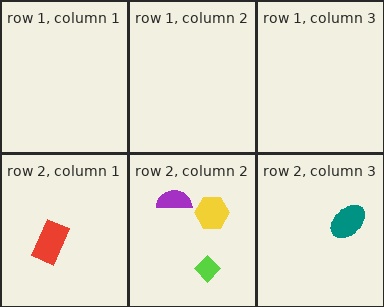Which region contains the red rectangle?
The row 2, column 1 region.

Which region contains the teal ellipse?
The row 2, column 3 region.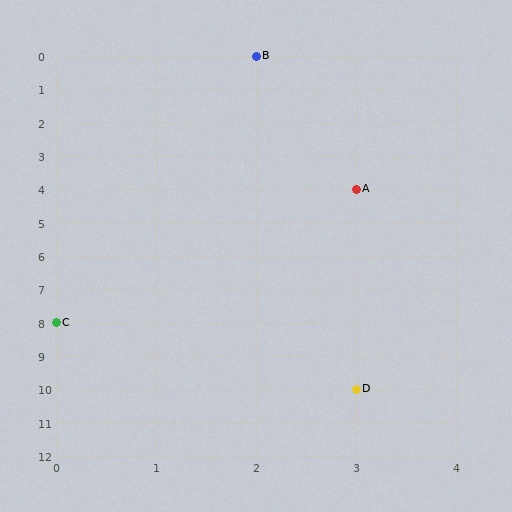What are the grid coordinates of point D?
Point D is at grid coordinates (3, 10).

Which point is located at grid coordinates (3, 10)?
Point D is at (3, 10).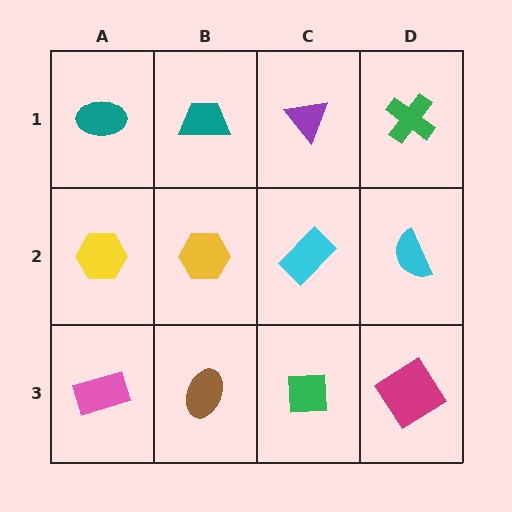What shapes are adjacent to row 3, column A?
A yellow hexagon (row 2, column A), a brown ellipse (row 3, column B).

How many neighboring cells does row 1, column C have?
3.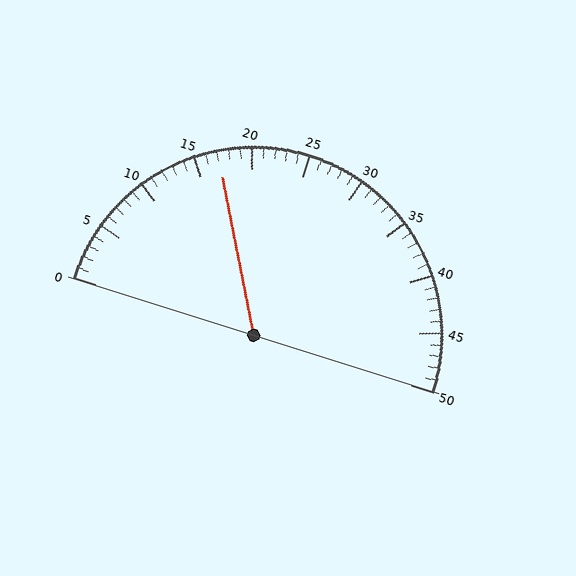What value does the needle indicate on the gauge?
The needle indicates approximately 17.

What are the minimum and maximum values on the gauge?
The gauge ranges from 0 to 50.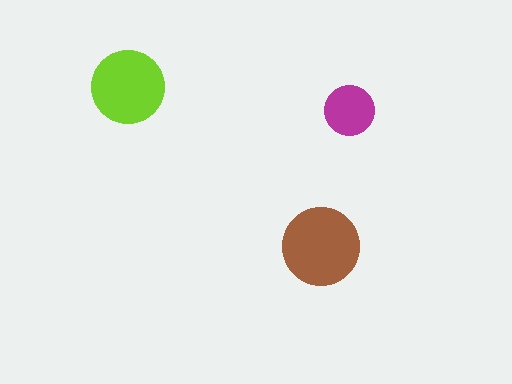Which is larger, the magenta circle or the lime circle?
The lime one.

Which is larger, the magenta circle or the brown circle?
The brown one.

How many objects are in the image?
There are 3 objects in the image.